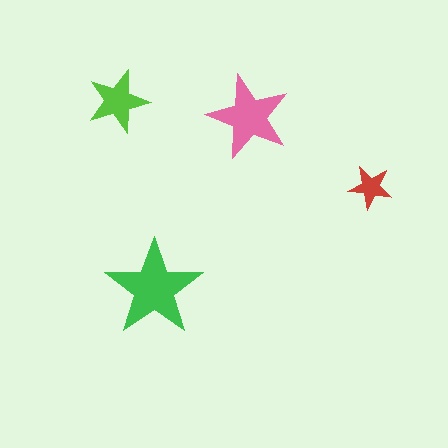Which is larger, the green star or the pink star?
The green one.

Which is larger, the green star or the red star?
The green one.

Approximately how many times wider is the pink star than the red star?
About 2 times wider.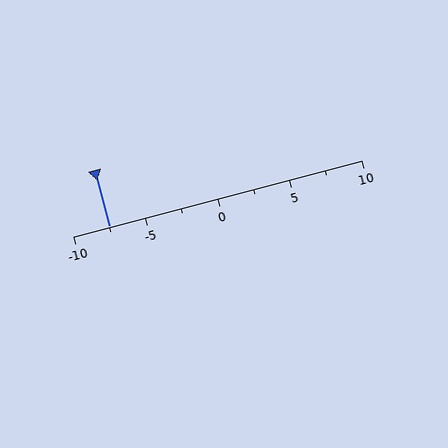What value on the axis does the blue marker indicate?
The marker indicates approximately -7.5.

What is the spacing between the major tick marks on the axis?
The major ticks are spaced 5 apart.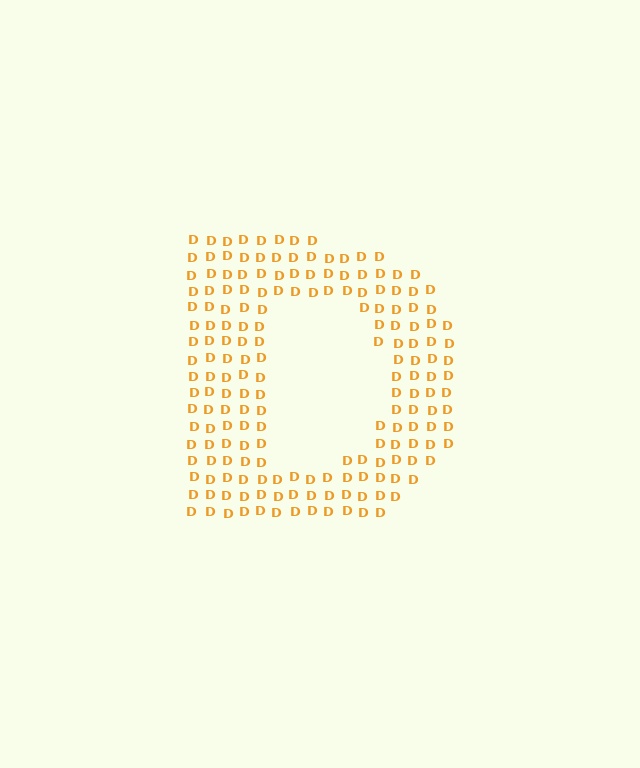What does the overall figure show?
The overall figure shows the letter D.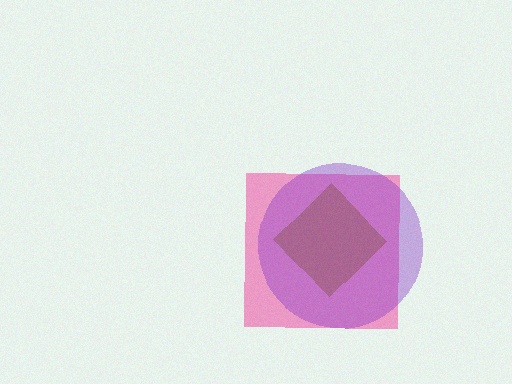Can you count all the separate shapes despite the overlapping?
Yes, there are 3 separate shapes.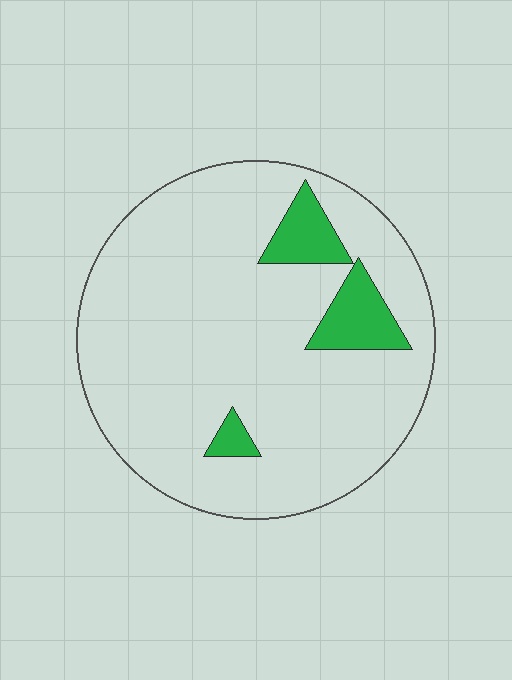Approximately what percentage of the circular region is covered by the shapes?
Approximately 10%.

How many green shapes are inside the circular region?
3.